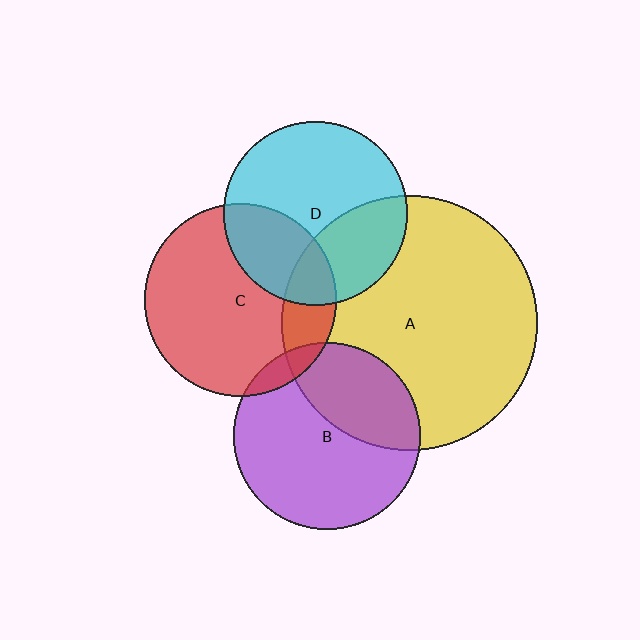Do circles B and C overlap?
Yes.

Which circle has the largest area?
Circle A (yellow).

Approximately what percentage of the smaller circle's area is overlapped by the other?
Approximately 5%.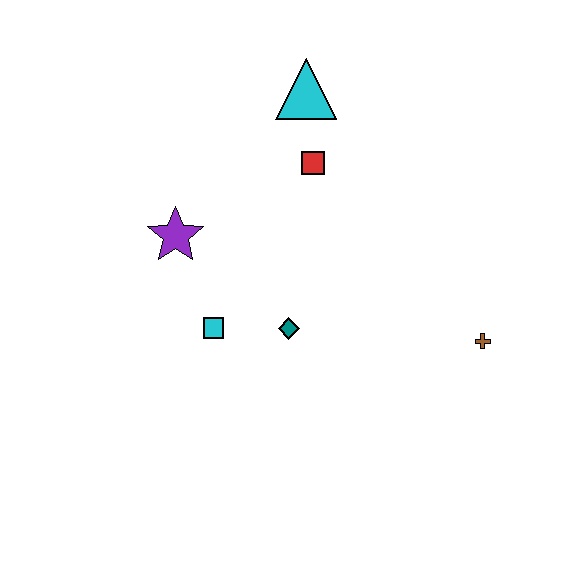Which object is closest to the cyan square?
The teal diamond is closest to the cyan square.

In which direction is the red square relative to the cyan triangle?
The red square is below the cyan triangle.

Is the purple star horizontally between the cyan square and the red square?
No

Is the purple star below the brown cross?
No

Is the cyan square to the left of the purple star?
No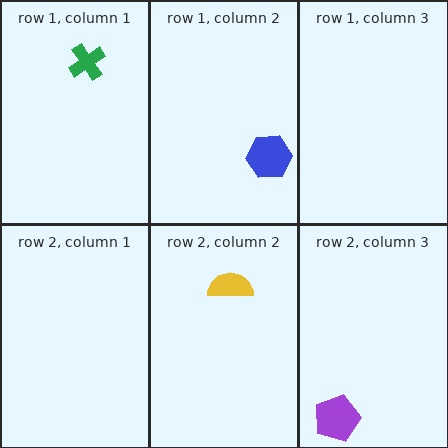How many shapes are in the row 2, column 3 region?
1.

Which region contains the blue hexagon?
The row 1, column 2 region.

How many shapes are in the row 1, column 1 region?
1.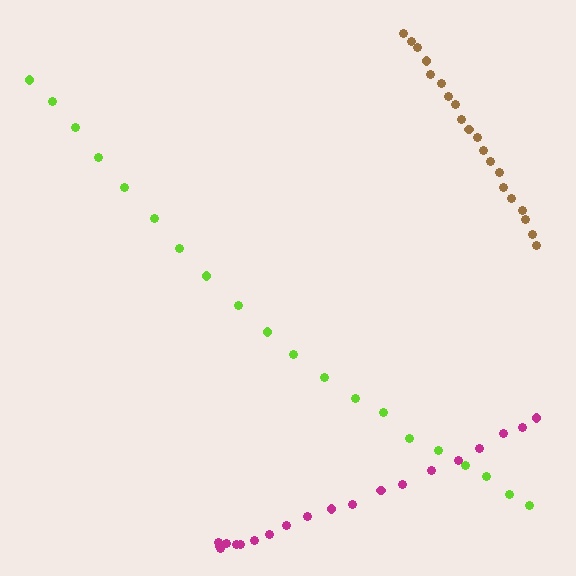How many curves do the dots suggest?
There are 3 distinct paths.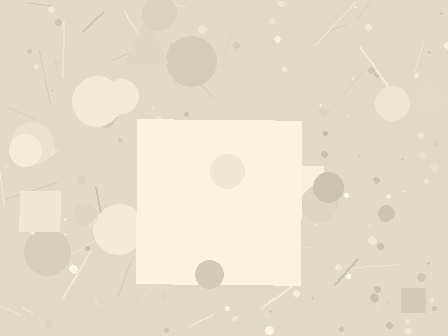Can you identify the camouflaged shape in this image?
The camouflaged shape is a square.